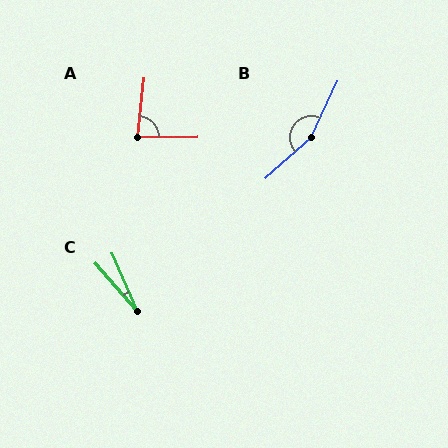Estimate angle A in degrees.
Approximately 83 degrees.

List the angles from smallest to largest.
C (17°), A (83°), B (158°).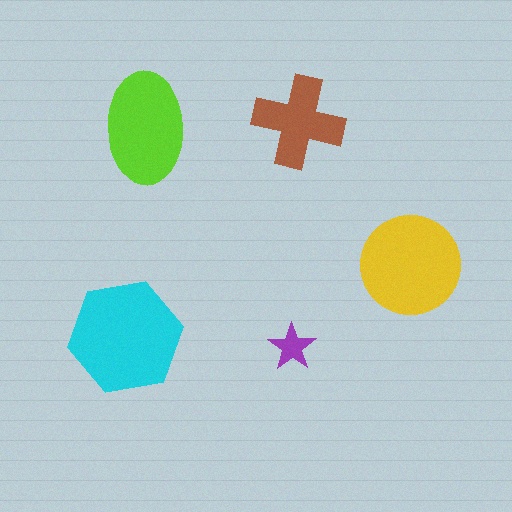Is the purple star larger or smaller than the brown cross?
Smaller.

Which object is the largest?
The cyan hexagon.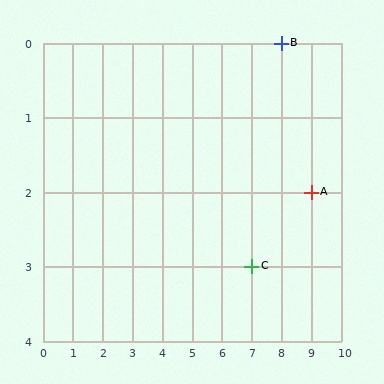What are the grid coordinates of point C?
Point C is at grid coordinates (7, 3).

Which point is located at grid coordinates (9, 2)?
Point A is at (9, 2).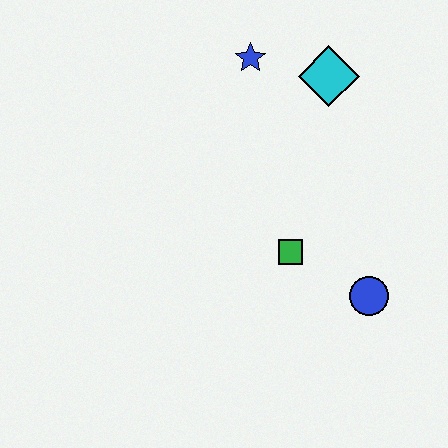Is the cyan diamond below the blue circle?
No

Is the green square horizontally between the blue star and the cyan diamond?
Yes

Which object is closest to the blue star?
The cyan diamond is closest to the blue star.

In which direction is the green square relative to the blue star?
The green square is below the blue star.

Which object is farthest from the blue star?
The blue circle is farthest from the blue star.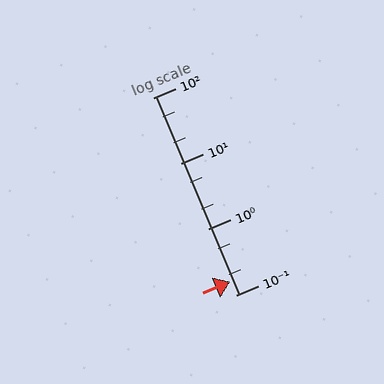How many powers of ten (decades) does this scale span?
The scale spans 3 decades, from 0.1 to 100.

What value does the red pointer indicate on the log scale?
The pointer indicates approximately 0.16.